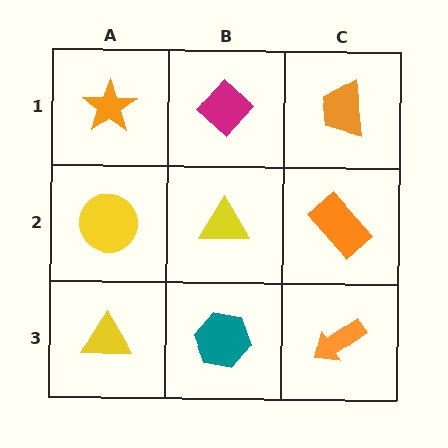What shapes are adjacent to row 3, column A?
A yellow circle (row 2, column A), a teal hexagon (row 3, column B).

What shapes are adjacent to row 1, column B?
A yellow triangle (row 2, column B), an orange star (row 1, column A), an orange trapezoid (row 1, column C).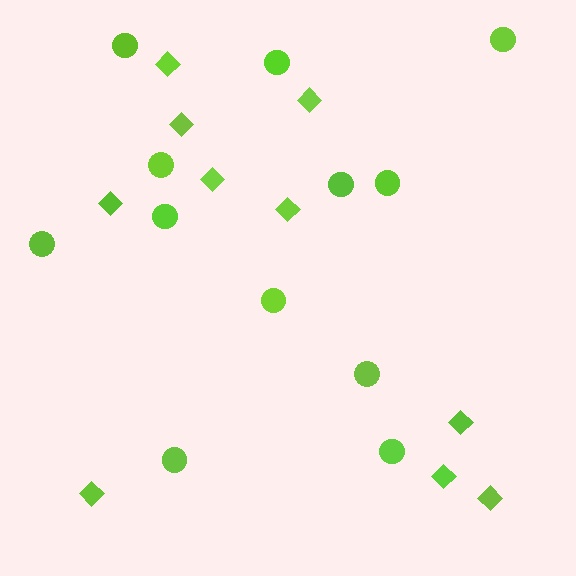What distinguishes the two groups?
There are 2 groups: one group of diamonds (10) and one group of circles (12).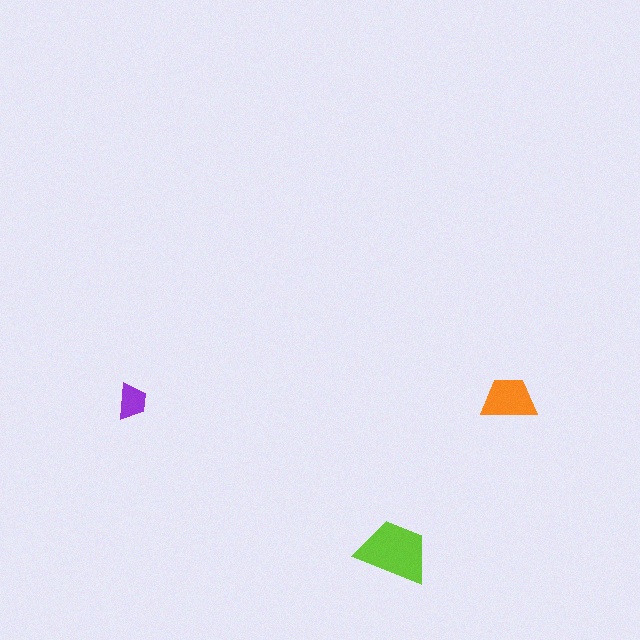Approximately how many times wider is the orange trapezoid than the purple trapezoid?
About 1.5 times wider.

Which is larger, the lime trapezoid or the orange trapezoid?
The lime one.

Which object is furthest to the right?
The orange trapezoid is rightmost.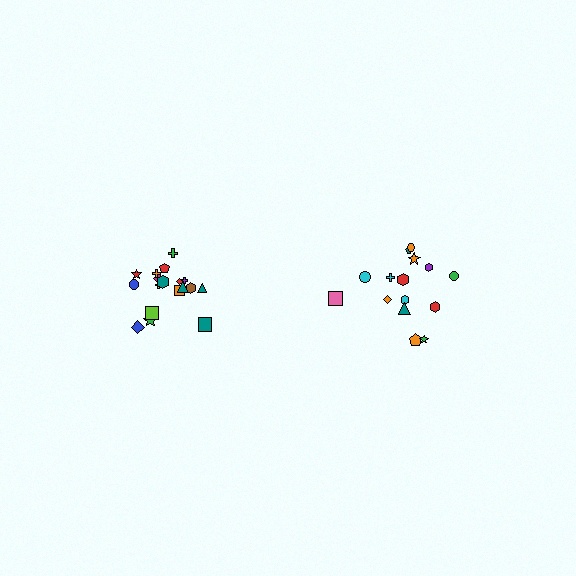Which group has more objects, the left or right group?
The left group.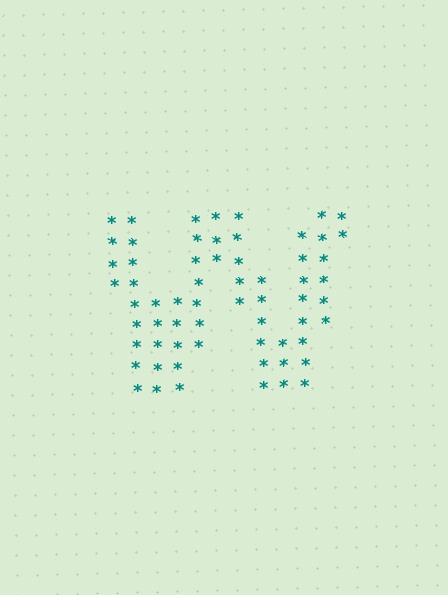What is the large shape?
The large shape is the letter W.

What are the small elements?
The small elements are asterisks.